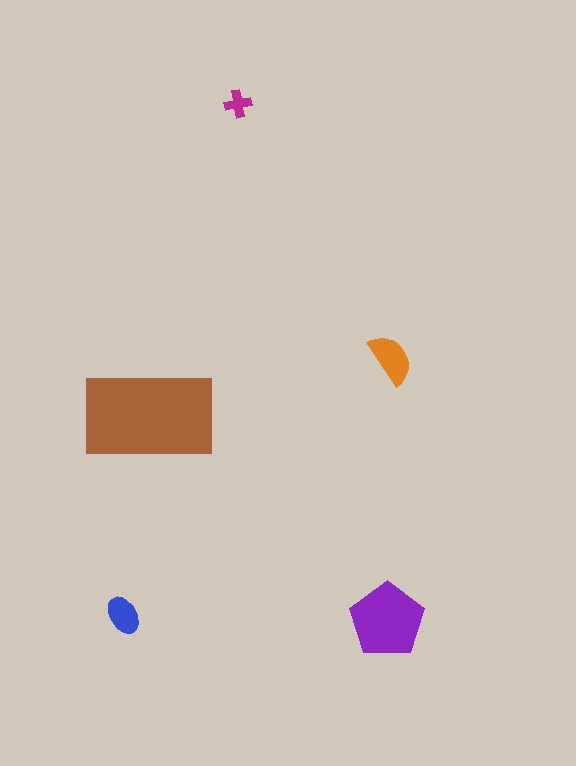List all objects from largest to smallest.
The brown rectangle, the purple pentagon, the orange semicircle, the blue ellipse, the magenta cross.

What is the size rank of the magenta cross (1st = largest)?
5th.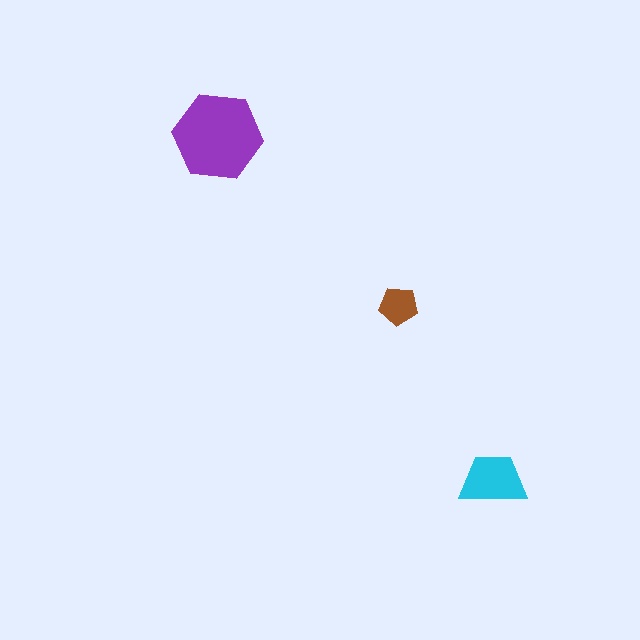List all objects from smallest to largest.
The brown pentagon, the cyan trapezoid, the purple hexagon.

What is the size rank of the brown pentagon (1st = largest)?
3rd.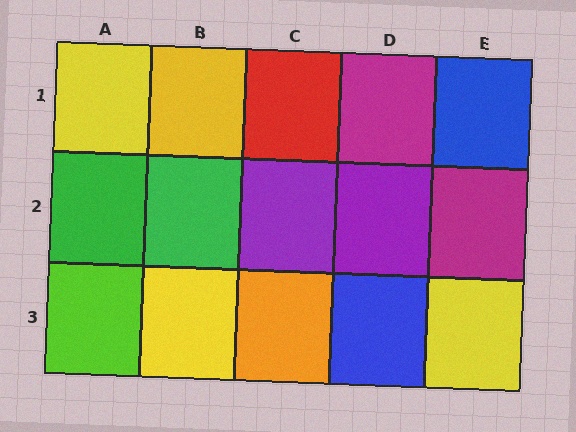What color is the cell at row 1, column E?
Blue.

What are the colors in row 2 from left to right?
Green, green, purple, purple, magenta.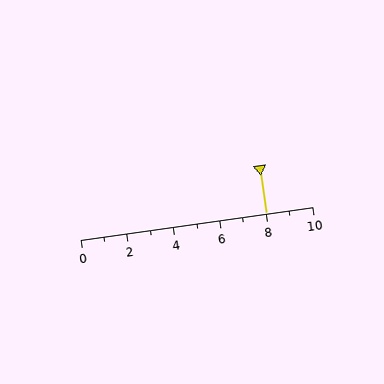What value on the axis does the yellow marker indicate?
The marker indicates approximately 8.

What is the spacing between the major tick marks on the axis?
The major ticks are spaced 2 apart.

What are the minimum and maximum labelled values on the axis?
The axis runs from 0 to 10.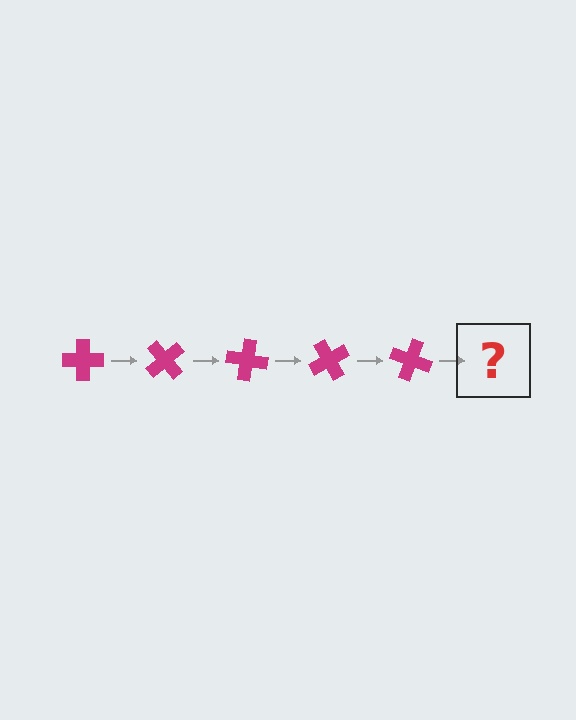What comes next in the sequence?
The next element should be a magenta cross rotated 250 degrees.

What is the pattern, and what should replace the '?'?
The pattern is that the cross rotates 50 degrees each step. The '?' should be a magenta cross rotated 250 degrees.